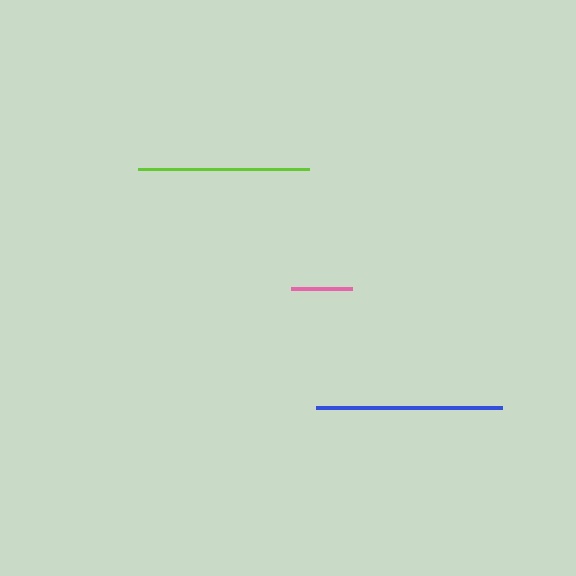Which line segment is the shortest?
The pink line is the shortest at approximately 61 pixels.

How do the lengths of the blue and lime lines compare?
The blue and lime lines are approximately the same length.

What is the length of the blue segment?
The blue segment is approximately 186 pixels long.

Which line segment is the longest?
The blue line is the longest at approximately 186 pixels.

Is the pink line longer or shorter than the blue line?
The blue line is longer than the pink line.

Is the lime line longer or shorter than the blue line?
The blue line is longer than the lime line.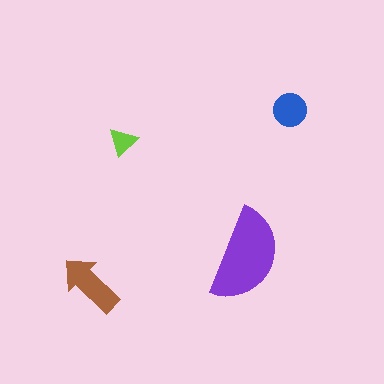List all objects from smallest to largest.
The lime triangle, the blue circle, the brown arrow, the purple semicircle.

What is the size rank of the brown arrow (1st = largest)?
2nd.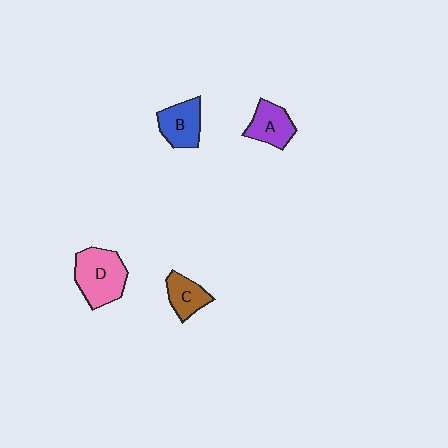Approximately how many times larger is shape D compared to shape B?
Approximately 1.4 times.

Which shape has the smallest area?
Shape C (brown).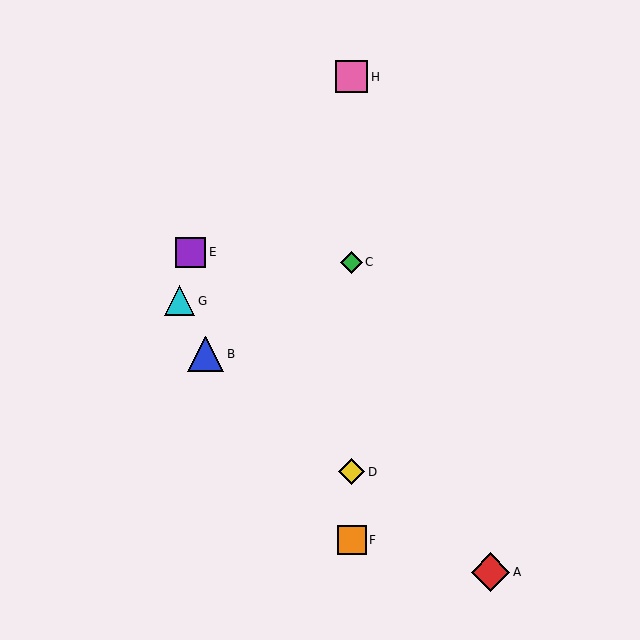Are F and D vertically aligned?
Yes, both are at x≈352.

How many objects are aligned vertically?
4 objects (C, D, F, H) are aligned vertically.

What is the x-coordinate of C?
Object C is at x≈352.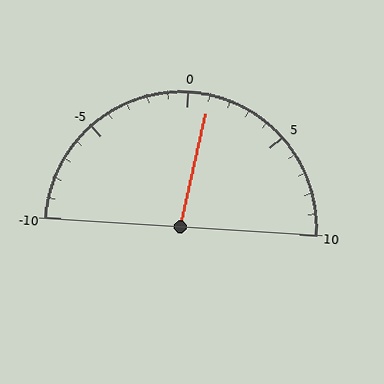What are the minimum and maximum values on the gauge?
The gauge ranges from -10 to 10.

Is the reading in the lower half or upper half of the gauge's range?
The reading is in the upper half of the range (-10 to 10).